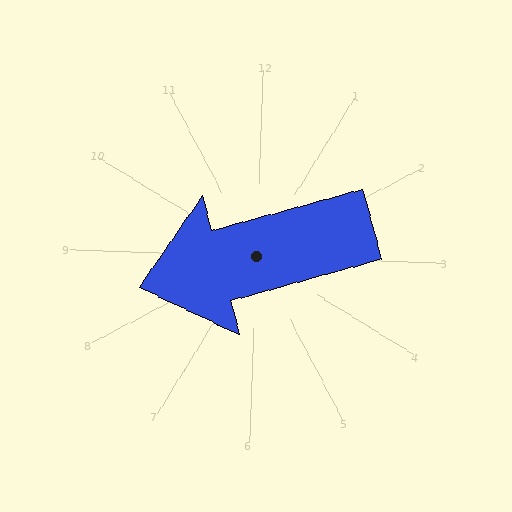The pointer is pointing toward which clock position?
Roughly 8 o'clock.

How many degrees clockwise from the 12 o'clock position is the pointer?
Approximately 253 degrees.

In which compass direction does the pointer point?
West.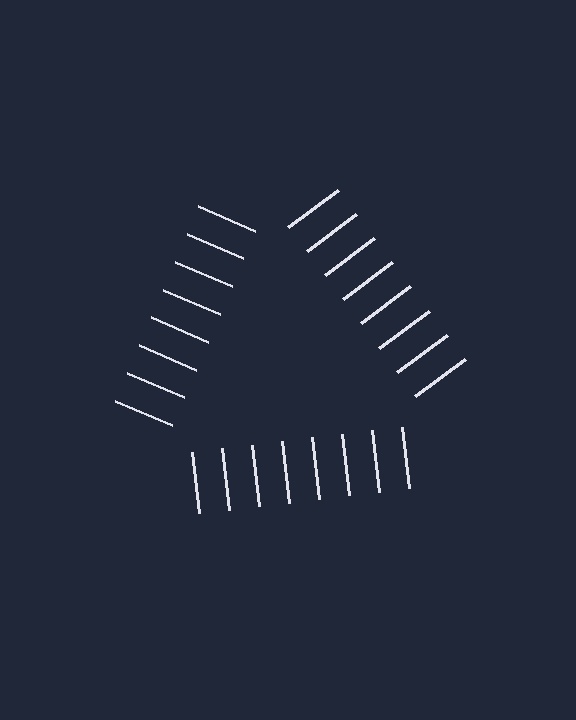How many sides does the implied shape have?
3 sides — the line-ends trace a triangle.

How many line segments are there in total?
24 — 8 along each of the 3 edges.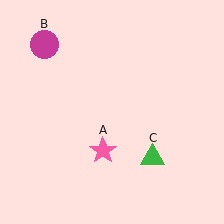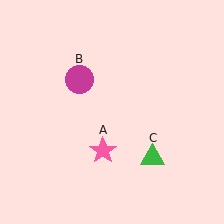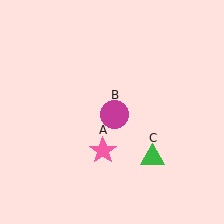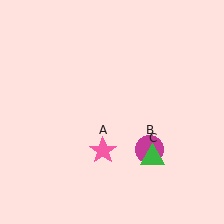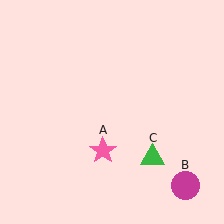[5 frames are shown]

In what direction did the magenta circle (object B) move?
The magenta circle (object B) moved down and to the right.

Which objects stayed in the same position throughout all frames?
Pink star (object A) and green triangle (object C) remained stationary.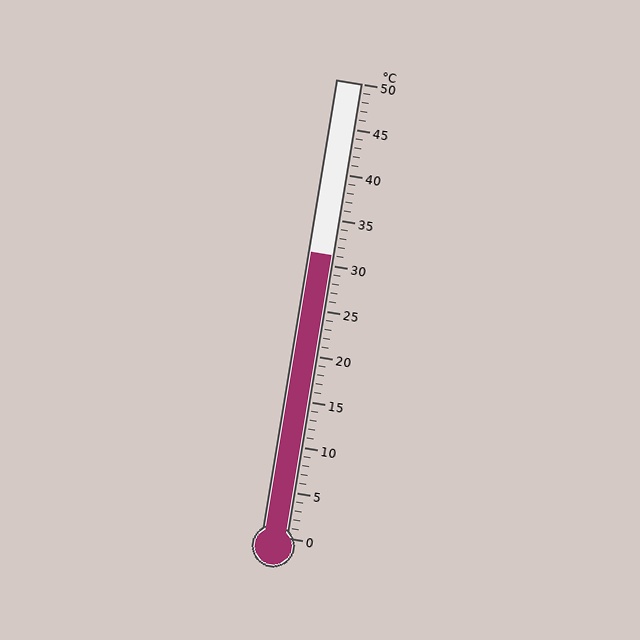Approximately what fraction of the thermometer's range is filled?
The thermometer is filled to approximately 60% of its range.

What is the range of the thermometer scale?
The thermometer scale ranges from 0°C to 50°C.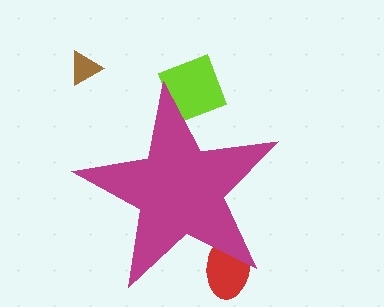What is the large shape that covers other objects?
A magenta star.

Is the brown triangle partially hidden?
No, the brown triangle is fully visible.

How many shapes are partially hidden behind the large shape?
2 shapes are partially hidden.